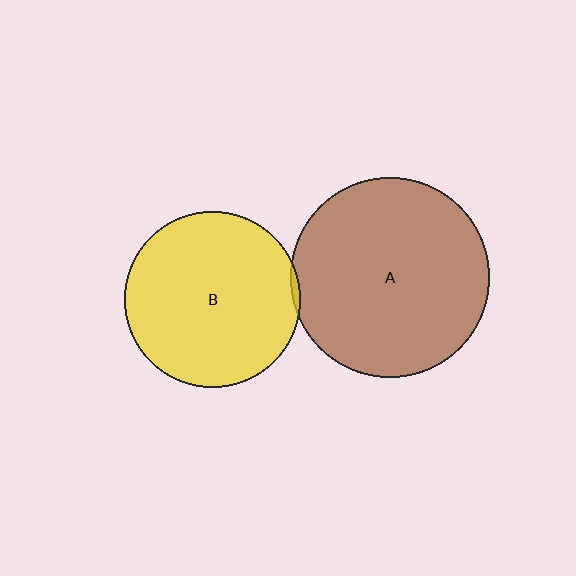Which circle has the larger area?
Circle A (brown).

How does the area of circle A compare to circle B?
Approximately 1.3 times.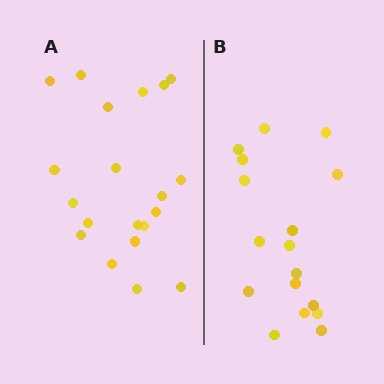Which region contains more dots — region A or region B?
Region A (the left region) has more dots.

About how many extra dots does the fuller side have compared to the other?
Region A has just a few more — roughly 2 or 3 more dots than region B.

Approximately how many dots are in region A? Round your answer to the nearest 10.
About 20 dots.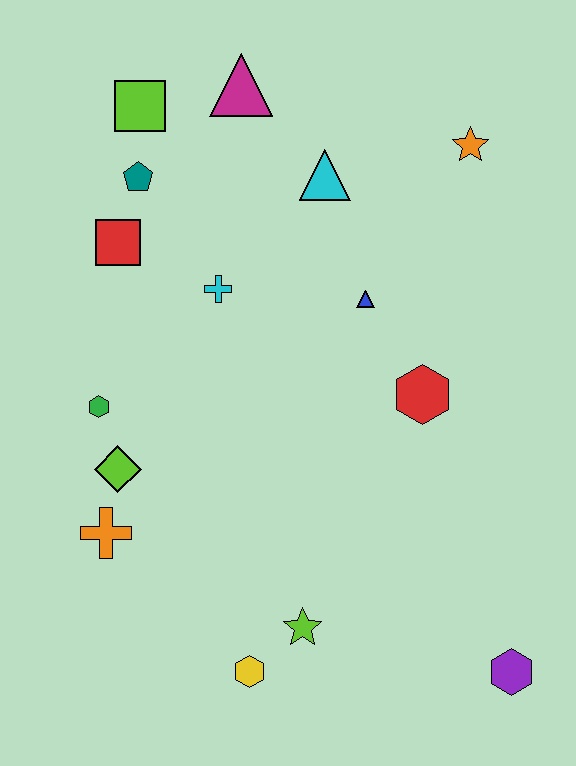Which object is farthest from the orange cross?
The orange star is farthest from the orange cross.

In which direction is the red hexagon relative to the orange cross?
The red hexagon is to the right of the orange cross.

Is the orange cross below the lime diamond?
Yes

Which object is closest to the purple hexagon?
The lime star is closest to the purple hexagon.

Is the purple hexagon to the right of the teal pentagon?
Yes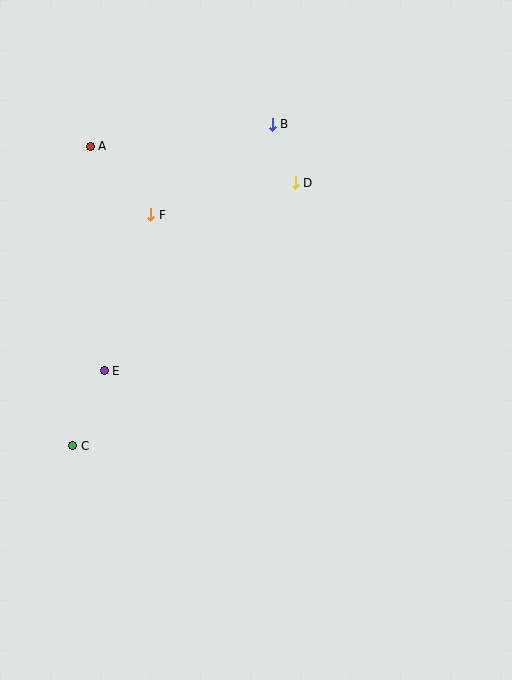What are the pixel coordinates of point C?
Point C is at (73, 446).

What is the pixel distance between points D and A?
The distance between D and A is 208 pixels.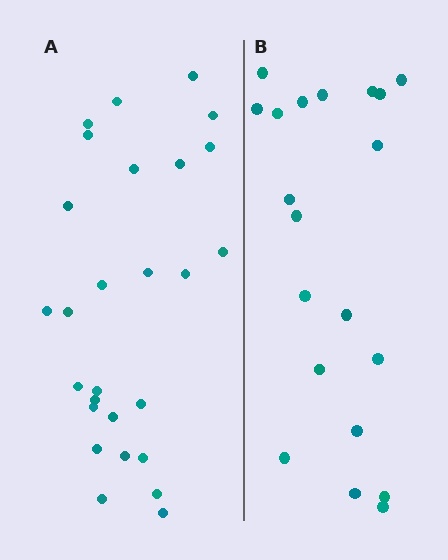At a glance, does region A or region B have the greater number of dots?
Region A (the left region) has more dots.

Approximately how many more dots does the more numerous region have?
Region A has roughly 8 or so more dots than region B.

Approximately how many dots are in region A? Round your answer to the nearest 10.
About 30 dots. (The exact count is 27, which rounds to 30.)